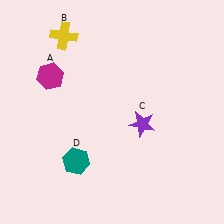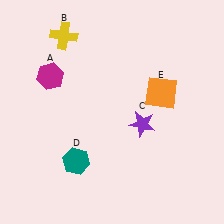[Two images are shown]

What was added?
An orange square (E) was added in Image 2.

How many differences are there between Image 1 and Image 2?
There is 1 difference between the two images.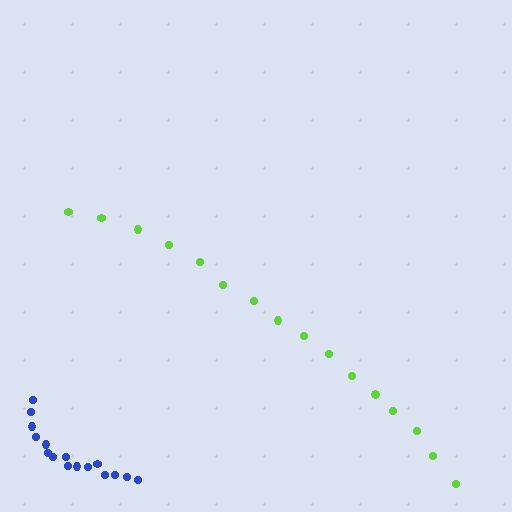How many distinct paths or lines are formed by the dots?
There are 2 distinct paths.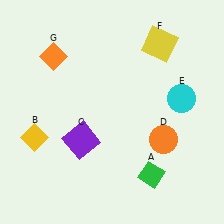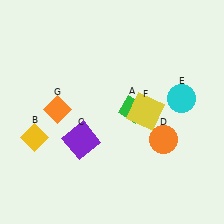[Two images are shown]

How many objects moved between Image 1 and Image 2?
3 objects moved between the two images.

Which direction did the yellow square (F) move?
The yellow square (F) moved down.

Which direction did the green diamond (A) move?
The green diamond (A) moved up.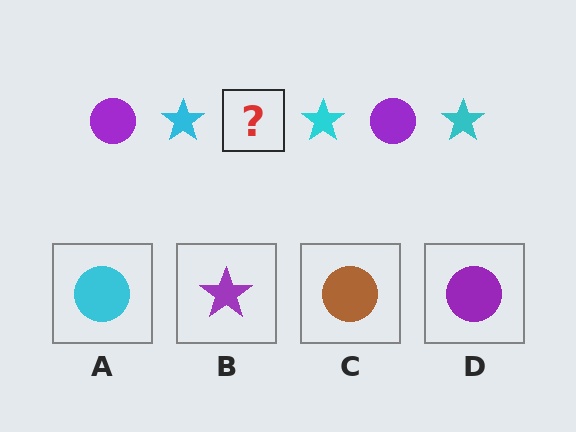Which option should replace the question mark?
Option D.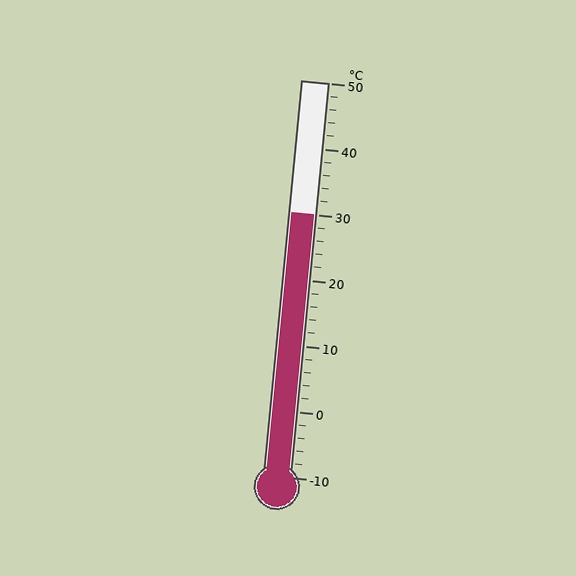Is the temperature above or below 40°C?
The temperature is below 40°C.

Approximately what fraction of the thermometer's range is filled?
The thermometer is filled to approximately 65% of its range.